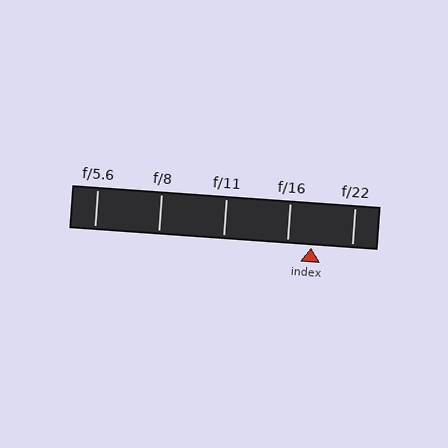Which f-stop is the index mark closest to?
The index mark is closest to f/16.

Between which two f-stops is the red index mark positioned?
The index mark is between f/16 and f/22.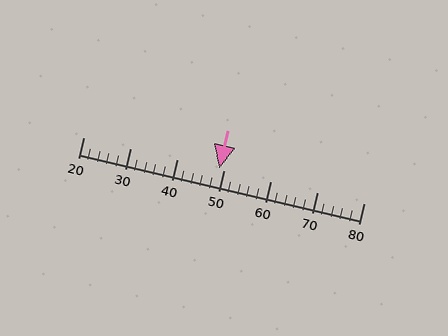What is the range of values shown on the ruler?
The ruler shows values from 20 to 80.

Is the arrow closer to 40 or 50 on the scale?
The arrow is closer to 50.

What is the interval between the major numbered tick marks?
The major tick marks are spaced 10 units apart.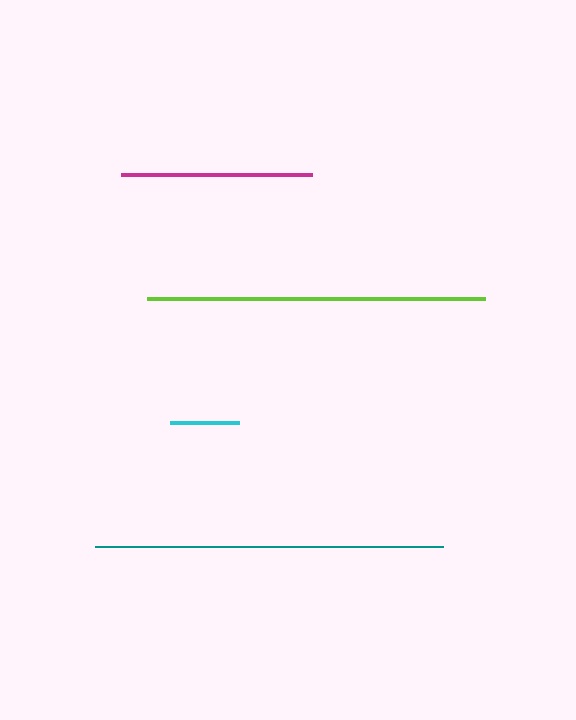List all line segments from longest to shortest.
From longest to shortest: teal, lime, magenta, cyan.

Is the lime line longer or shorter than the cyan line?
The lime line is longer than the cyan line.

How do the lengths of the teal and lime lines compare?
The teal and lime lines are approximately the same length.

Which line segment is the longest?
The teal line is the longest at approximately 349 pixels.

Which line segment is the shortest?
The cyan line is the shortest at approximately 69 pixels.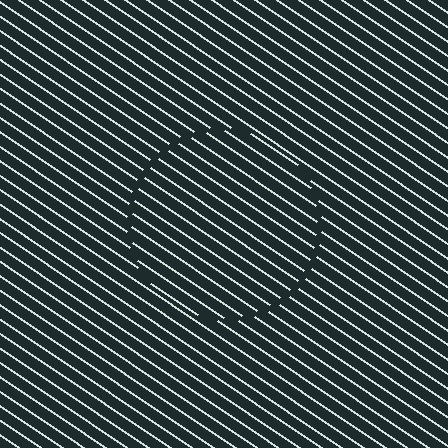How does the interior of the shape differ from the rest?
The interior of the shape contains the same grating, shifted by half a period — the contour is defined by the phase discontinuity where line-ends from the inner and outer gratings abut.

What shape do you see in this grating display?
An illusory circle. The interior of the shape contains the same grating, shifted by half a period — the contour is defined by the phase discontinuity where line-ends from the inner and outer gratings abut.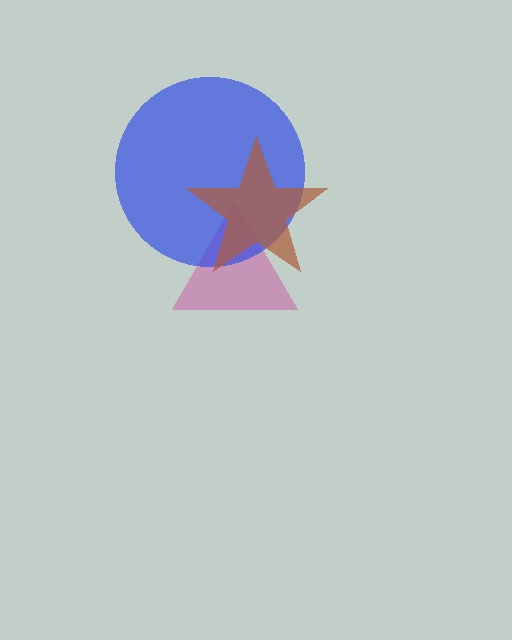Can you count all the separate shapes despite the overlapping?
Yes, there are 3 separate shapes.